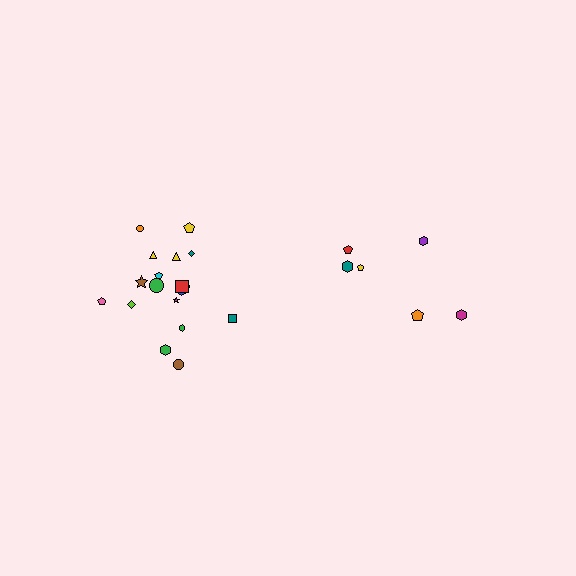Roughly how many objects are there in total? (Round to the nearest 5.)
Roughly 25 objects in total.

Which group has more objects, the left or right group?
The left group.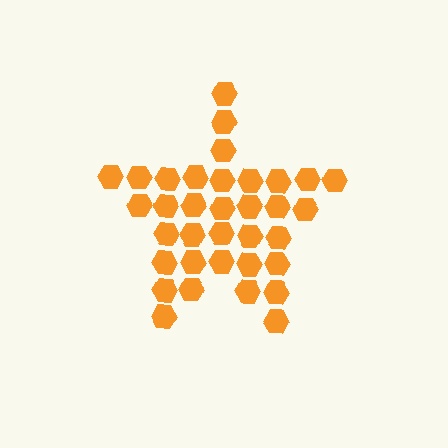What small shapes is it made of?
It is made of small hexagons.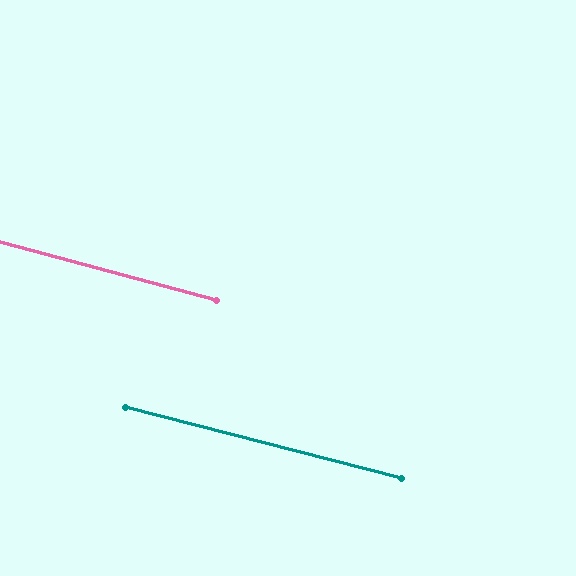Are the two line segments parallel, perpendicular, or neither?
Parallel — their directions differ by only 0.7°.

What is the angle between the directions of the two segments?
Approximately 1 degree.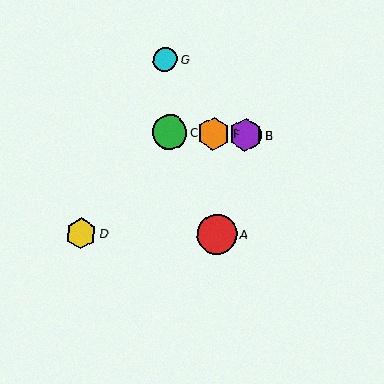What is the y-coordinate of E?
Object E is at y≈135.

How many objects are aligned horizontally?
4 objects (B, C, E, F) are aligned horizontally.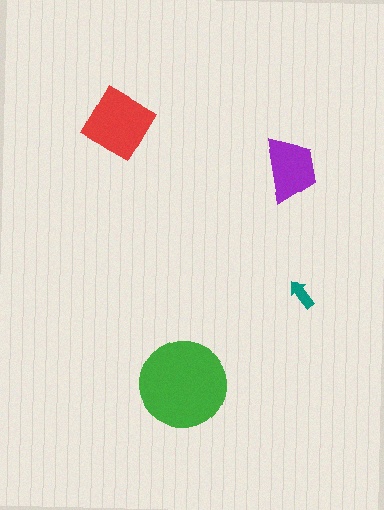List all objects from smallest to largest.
The teal arrow, the purple trapezoid, the red diamond, the green circle.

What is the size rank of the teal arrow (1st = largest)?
4th.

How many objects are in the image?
There are 4 objects in the image.